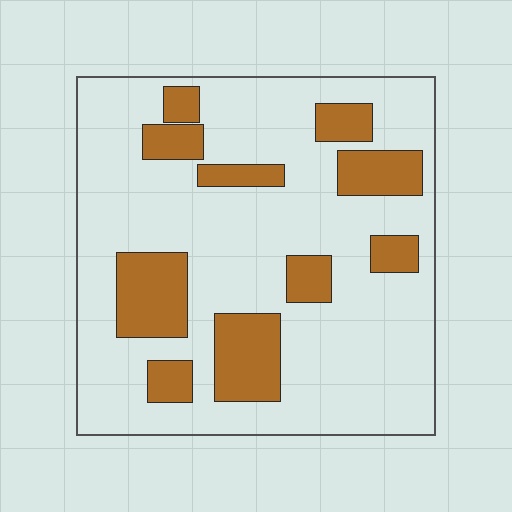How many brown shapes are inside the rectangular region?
10.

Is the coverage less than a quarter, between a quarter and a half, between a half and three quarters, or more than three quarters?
Less than a quarter.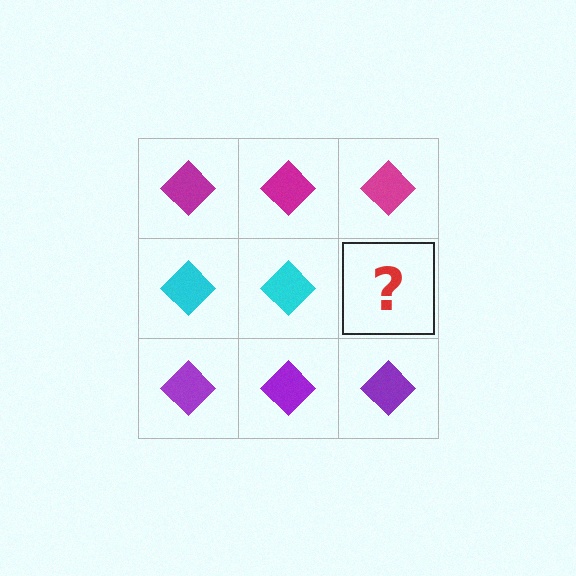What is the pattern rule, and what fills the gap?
The rule is that each row has a consistent color. The gap should be filled with a cyan diamond.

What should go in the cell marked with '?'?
The missing cell should contain a cyan diamond.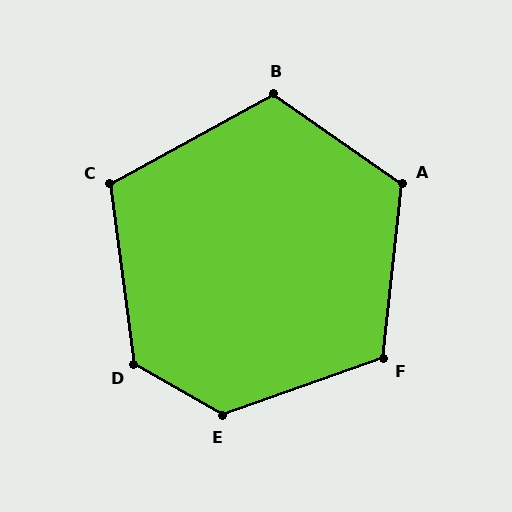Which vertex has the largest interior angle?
E, at approximately 130 degrees.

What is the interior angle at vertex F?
Approximately 116 degrees (obtuse).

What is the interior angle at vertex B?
Approximately 116 degrees (obtuse).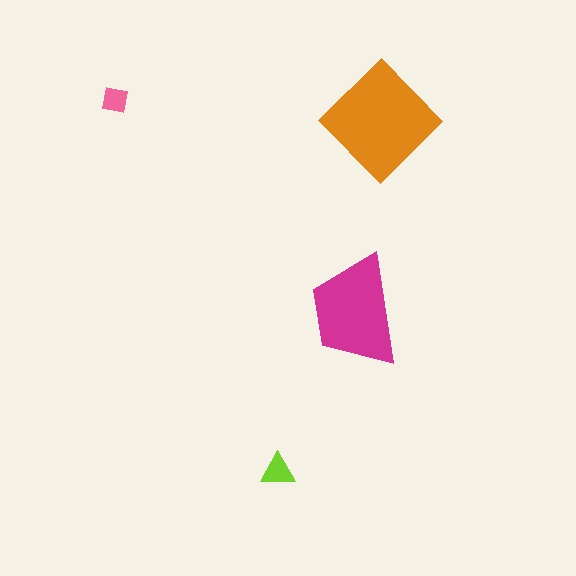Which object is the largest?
The orange diamond.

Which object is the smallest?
The pink square.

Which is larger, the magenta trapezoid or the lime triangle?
The magenta trapezoid.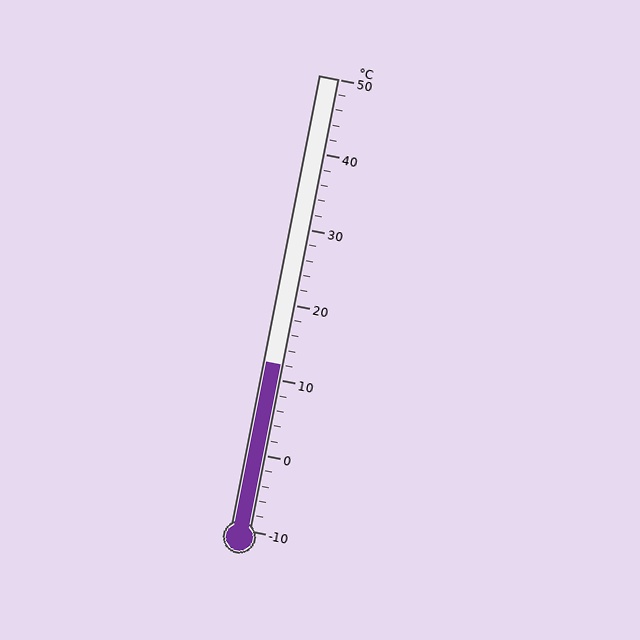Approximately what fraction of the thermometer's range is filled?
The thermometer is filled to approximately 35% of its range.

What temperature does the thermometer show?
The thermometer shows approximately 12°C.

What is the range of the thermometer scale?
The thermometer scale ranges from -10°C to 50°C.